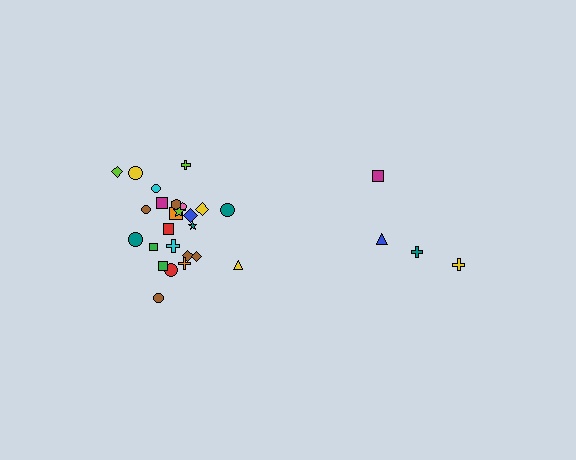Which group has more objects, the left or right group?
The left group.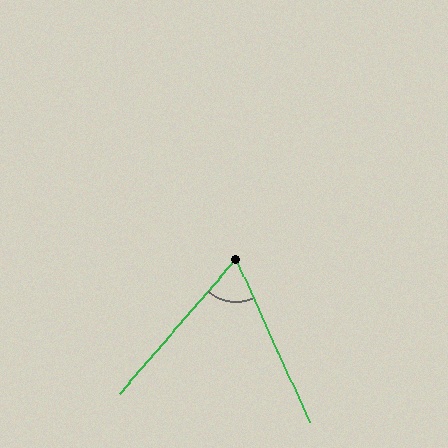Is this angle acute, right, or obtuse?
It is acute.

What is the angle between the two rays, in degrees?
Approximately 65 degrees.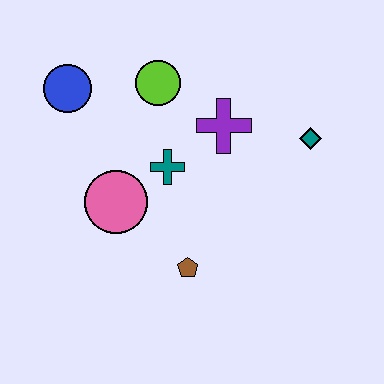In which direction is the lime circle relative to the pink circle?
The lime circle is above the pink circle.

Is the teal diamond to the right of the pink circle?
Yes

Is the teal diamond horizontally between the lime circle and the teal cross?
No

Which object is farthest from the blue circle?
The teal diamond is farthest from the blue circle.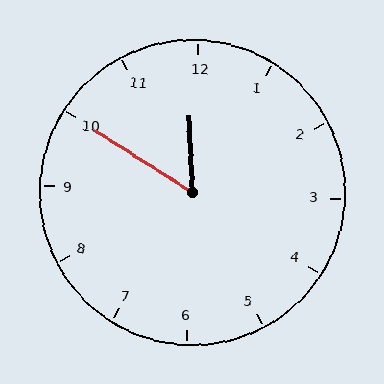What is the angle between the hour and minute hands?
Approximately 55 degrees.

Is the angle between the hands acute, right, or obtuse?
It is acute.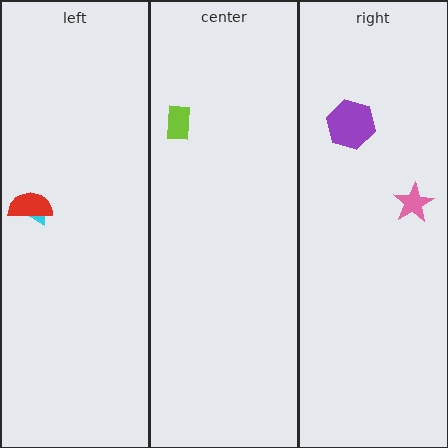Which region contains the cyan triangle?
The left region.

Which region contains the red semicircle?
The left region.